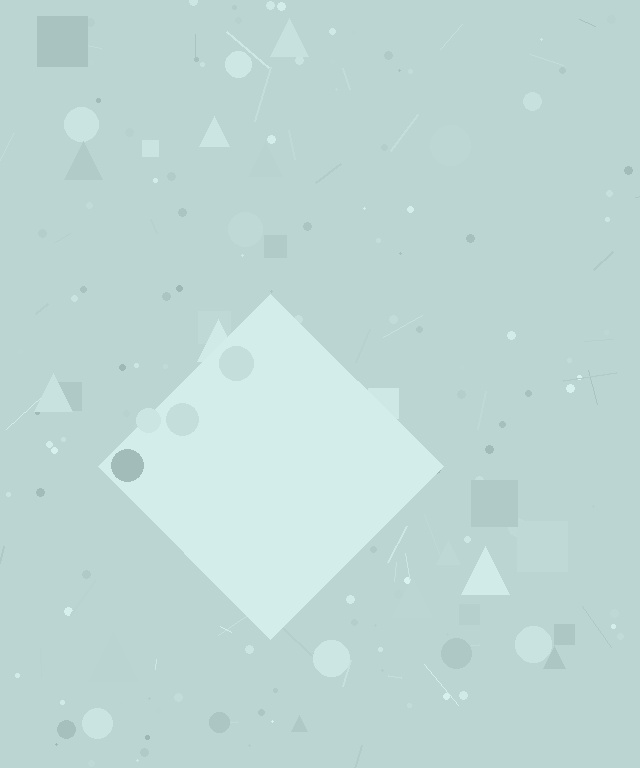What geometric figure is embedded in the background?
A diamond is embedded in the background.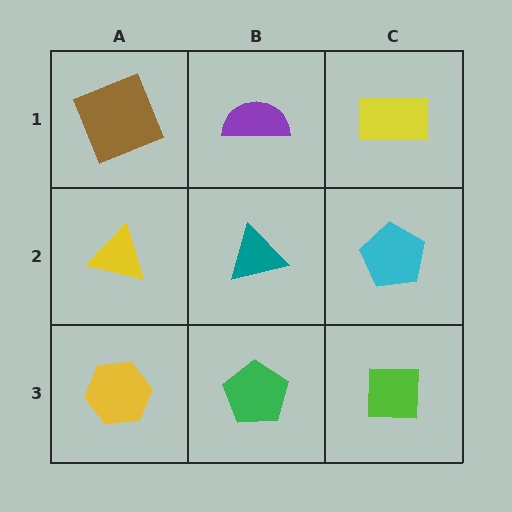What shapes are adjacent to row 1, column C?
A cyan pentagon (row 2, column C), a purple semicircle (row 1, column B).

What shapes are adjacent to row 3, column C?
A cyan pentagon (row 2, column C), a green pentagon (row 3, column B).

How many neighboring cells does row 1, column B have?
3.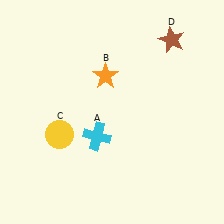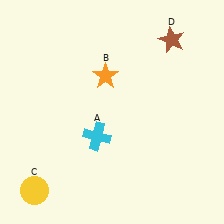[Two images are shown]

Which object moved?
The yellow circle (C) moved down.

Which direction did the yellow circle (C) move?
The yellow circle (C) moved down.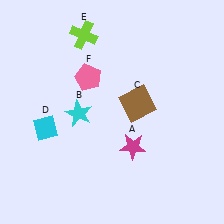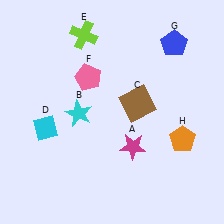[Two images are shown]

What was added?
A blue pentagon (G), an orange pentagon (H) were added in Image 2.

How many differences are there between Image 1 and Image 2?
There are 2 differences between the two images.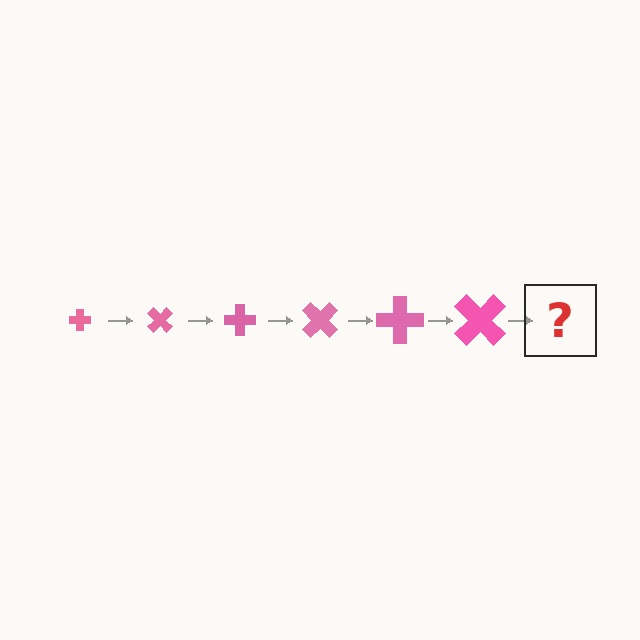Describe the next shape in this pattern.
It should be a cross, larger than the previous one and rotated 270 degrees from the start.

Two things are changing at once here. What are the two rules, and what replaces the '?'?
The two rules are that the cross grows larger each step and it rotates 45 degrees each step. The '?' should be a cross, larger than the previous one and rotated 270 degrees from the start.